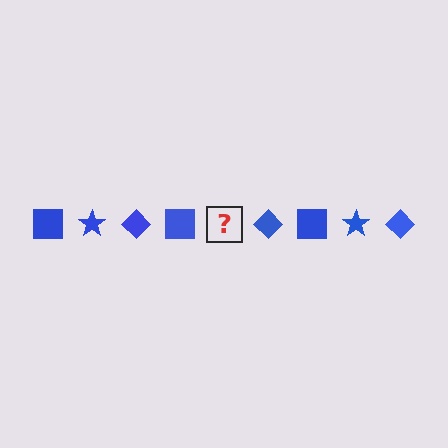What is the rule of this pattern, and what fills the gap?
The rule is that the pattern cycles through square, star, diamond shapes in blue. The gap should be filled with a blue star.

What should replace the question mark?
The question mark should be replaced with a blue star.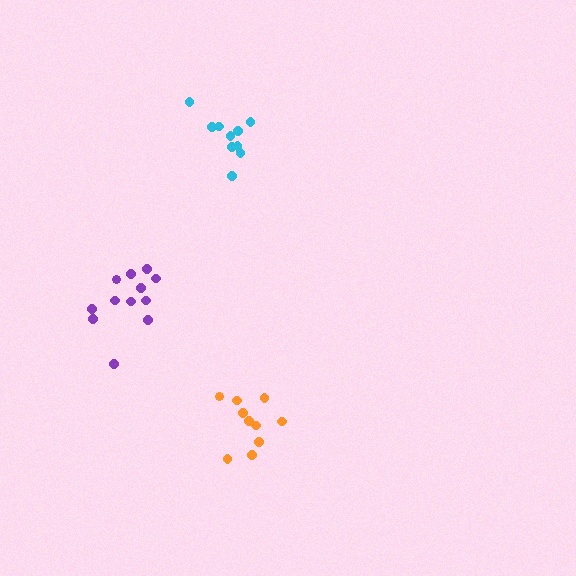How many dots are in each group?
Group 1: 10 dots, Group 2: 12 dots, Group 3: 10 dots (32 total).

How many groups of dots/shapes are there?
There are 3 groups.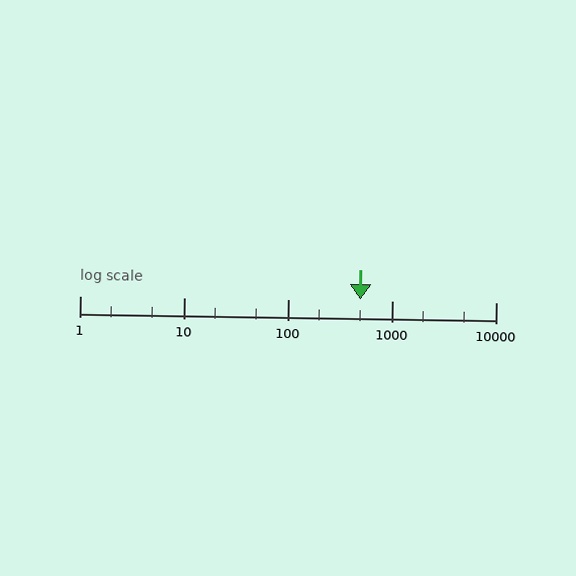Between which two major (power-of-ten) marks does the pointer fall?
The pointer is between 100 and 1000.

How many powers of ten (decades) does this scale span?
The scale spans 4 decades, from 1 to 10000.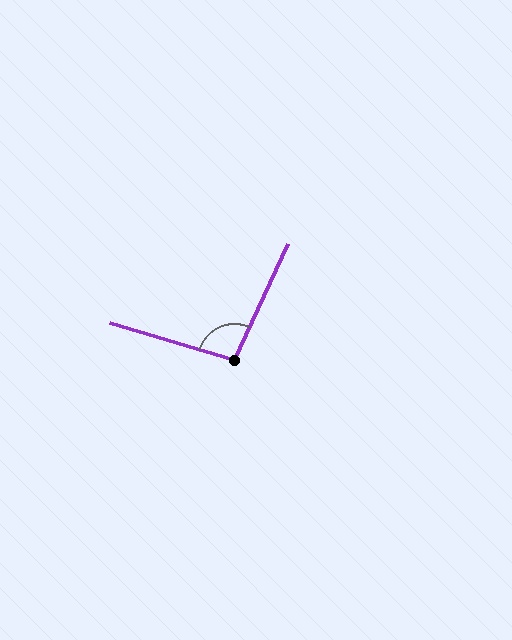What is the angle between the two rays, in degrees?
Approximately 98 degrees.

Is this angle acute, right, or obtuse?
It is obtuse.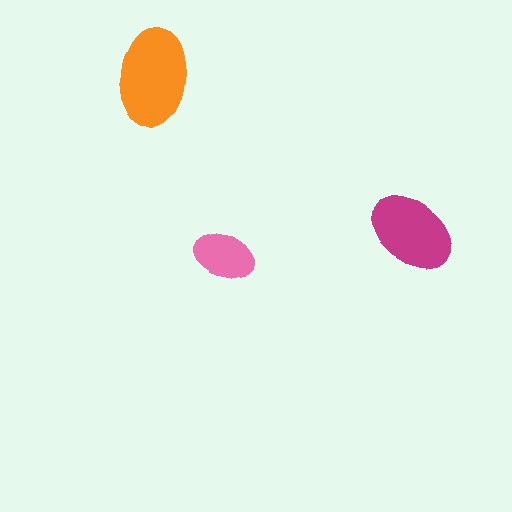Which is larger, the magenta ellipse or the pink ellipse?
The magenta one.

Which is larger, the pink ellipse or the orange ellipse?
The orange one.